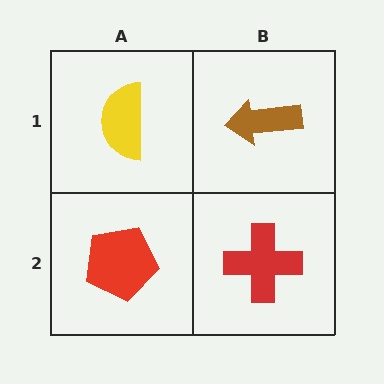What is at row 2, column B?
A red cross.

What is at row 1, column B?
A brown arrow.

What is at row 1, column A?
A yellow semicircle.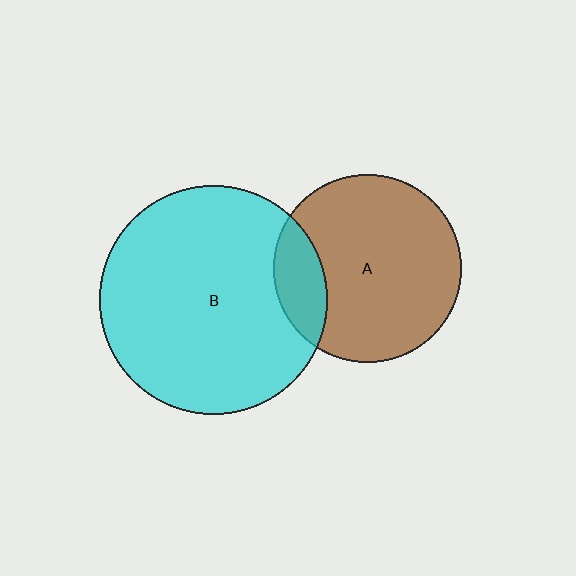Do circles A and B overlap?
Yes.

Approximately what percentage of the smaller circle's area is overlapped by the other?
Approximately 15%.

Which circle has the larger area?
Circle B (cyan).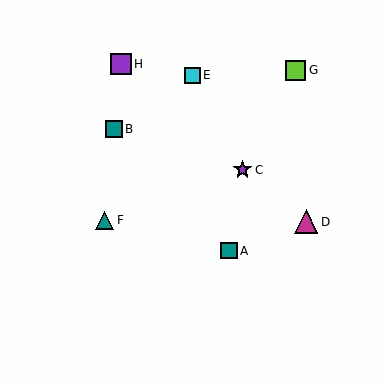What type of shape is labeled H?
Shape H is a purple square.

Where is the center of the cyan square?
The center of the cyan square is at (192, 75).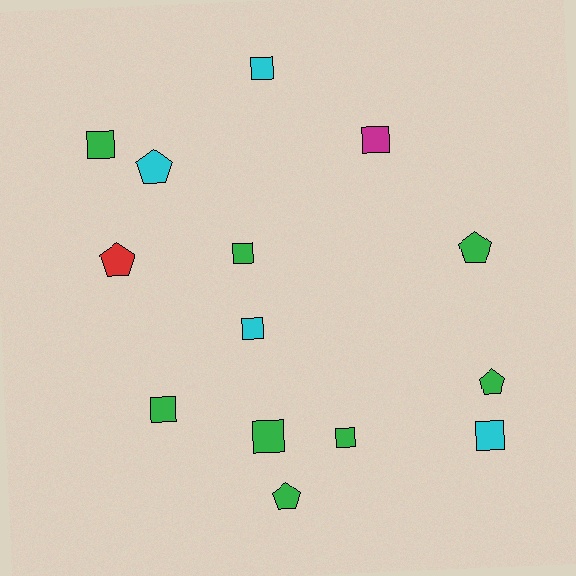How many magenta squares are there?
There is 1 magenta square.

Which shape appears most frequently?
Square, with 9 objects.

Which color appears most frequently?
Green, with 8 objects.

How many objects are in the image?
There are 14 objects.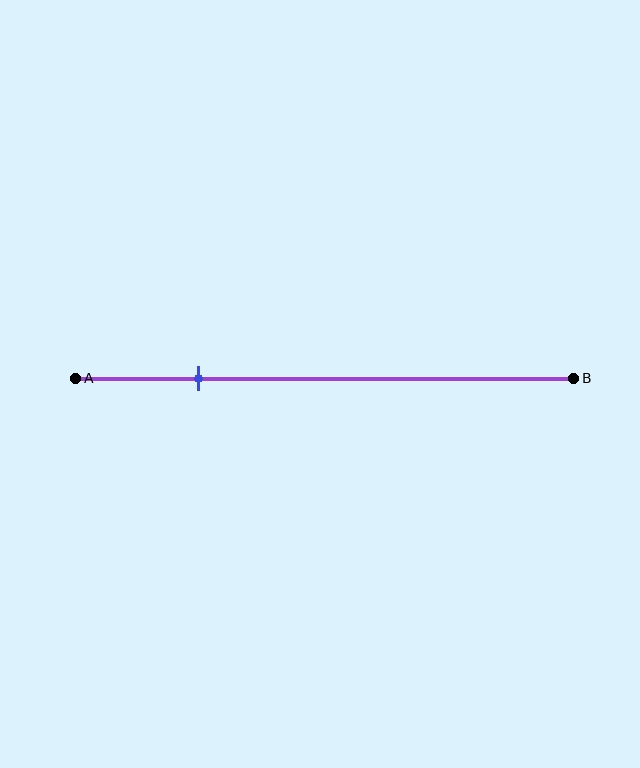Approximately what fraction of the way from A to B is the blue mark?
The blue mark is approximately 25% of the way from A to B.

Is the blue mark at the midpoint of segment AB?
No, the mark is at about 25% from A, not at the 50% midpoint.